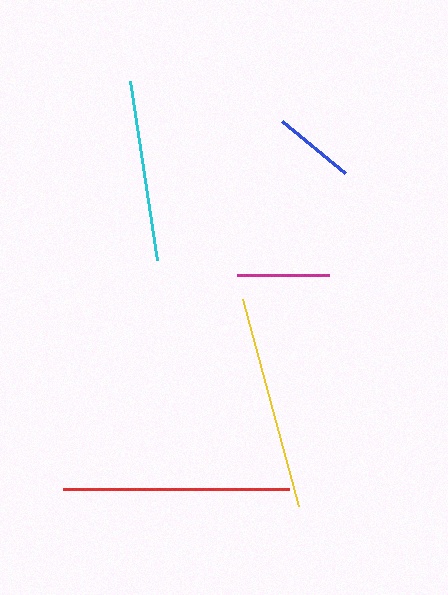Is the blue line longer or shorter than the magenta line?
The magenta line is longer than the blue line.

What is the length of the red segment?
The red segment is approximately 226 pixels long.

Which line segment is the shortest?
The blue line is the shortest at approximately 82 pixels.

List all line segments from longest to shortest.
From longest to shortest: red, yellow, cyan, magenta, blue.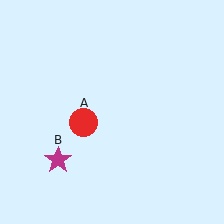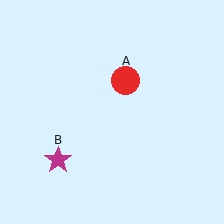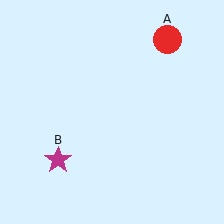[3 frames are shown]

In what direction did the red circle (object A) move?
The red circle (object A) moved up and to the right.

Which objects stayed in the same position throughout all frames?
Magenta star (object B) remained stationary.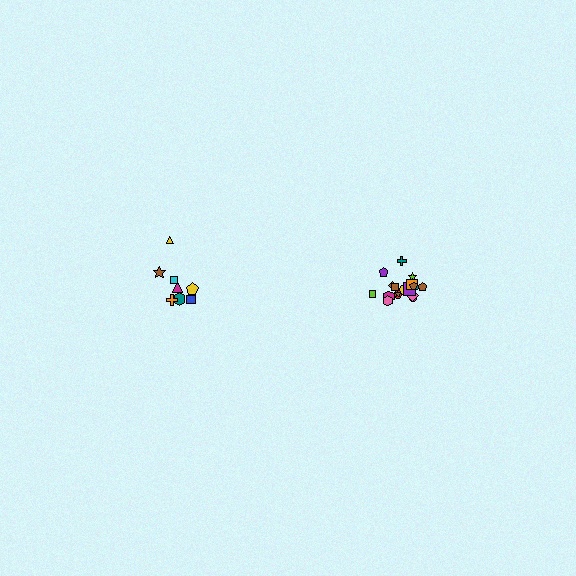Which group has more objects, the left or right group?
The right group.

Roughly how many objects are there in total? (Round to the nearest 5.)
Roughly 25 objects in total.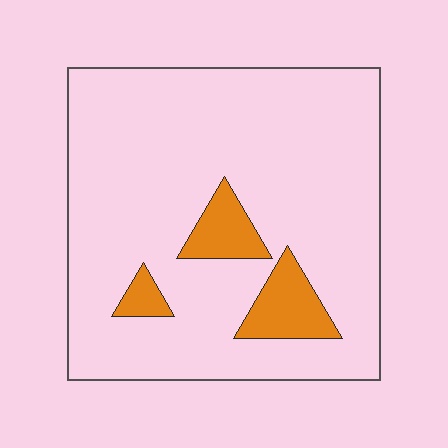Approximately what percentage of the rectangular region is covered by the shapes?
Approximately 10%.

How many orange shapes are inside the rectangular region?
3.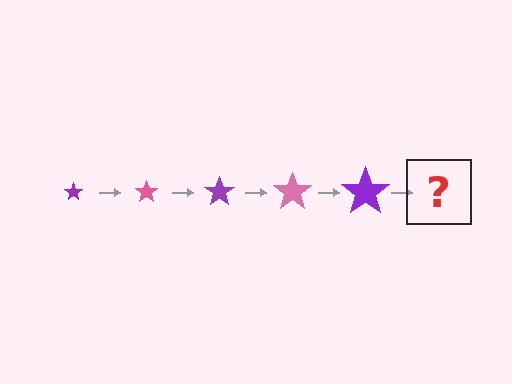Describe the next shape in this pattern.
It should be a pink star, larger than the previous one.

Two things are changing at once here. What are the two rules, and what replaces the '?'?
The two rules are that the star grows larger each step and the color cycles through purple and pink. The '?' should be a pink star, larger than the previous one.